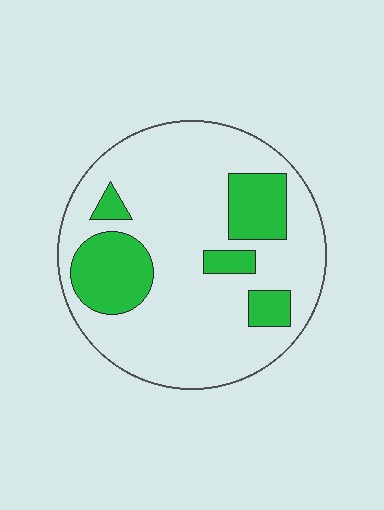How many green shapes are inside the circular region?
5.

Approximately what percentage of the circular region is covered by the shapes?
Approximately 25%.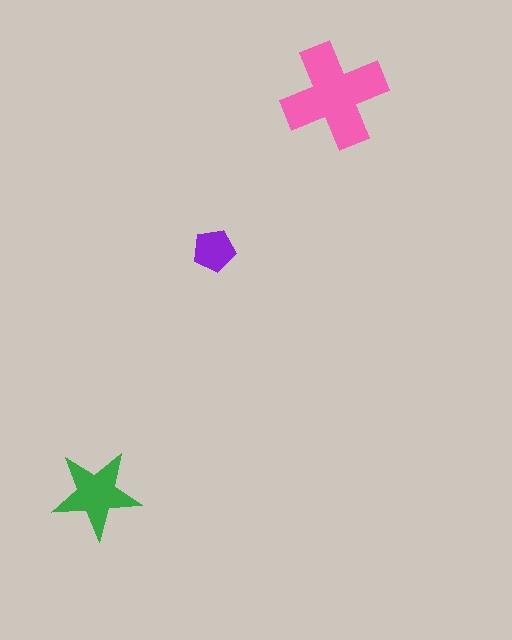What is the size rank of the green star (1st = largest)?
2nd.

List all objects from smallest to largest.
The purple pentagon, the green star, the pink cross.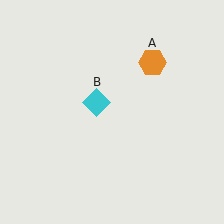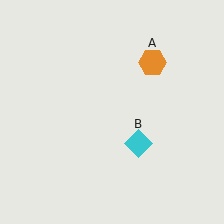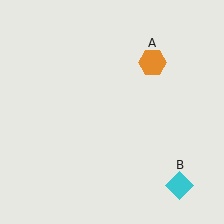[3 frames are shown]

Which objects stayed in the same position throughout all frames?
Orange hexagon (object A) remained stationary.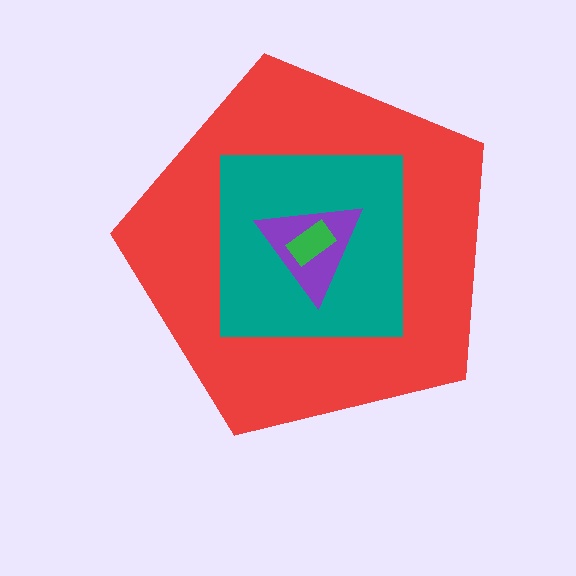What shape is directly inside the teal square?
The purple triangle.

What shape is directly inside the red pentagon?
The teal square.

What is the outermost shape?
The red pentagon.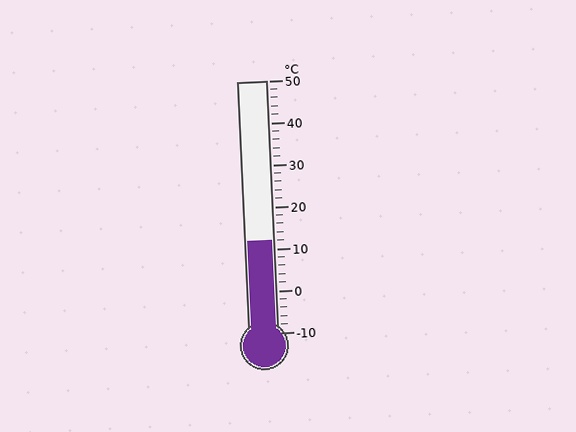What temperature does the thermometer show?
The thermometer shows approximately 12°C.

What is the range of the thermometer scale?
The thermometer scale ranges from -10°C to 50°C.